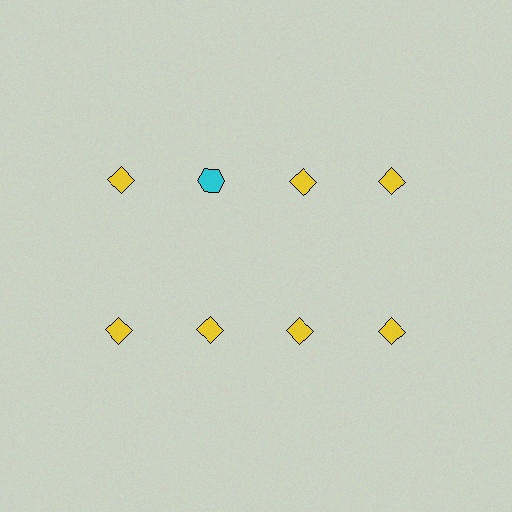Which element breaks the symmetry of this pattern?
The cyan hexagon in the top row, second from left column breaks the symmetry. All other shapes are yellow diamonds.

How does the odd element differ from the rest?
It differs in both color (cyan instead of yellow) and shape (hexagon instead of diamond).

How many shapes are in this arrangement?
There are 8 shapes arranged in a grid pattern.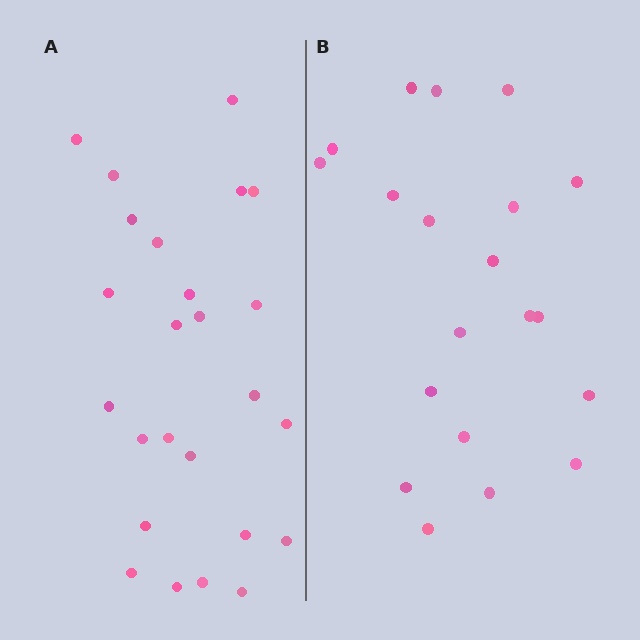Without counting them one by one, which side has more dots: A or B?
Region A (the left region) has more dots.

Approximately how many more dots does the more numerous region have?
Region A has about 5 more dots than region B.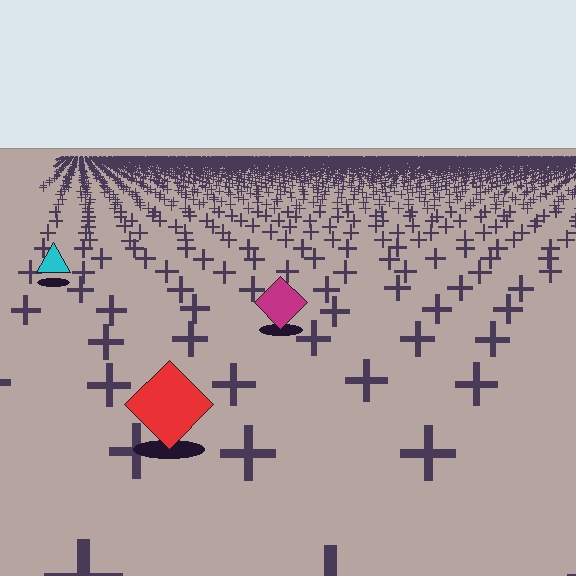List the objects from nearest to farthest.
From nearest to farthest: the red diamond, the magenta diamond, the cyan triangle.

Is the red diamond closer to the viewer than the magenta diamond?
Yes. The red diamond is closer — you can tell from the texture gradient: the ground texture is coarser near it.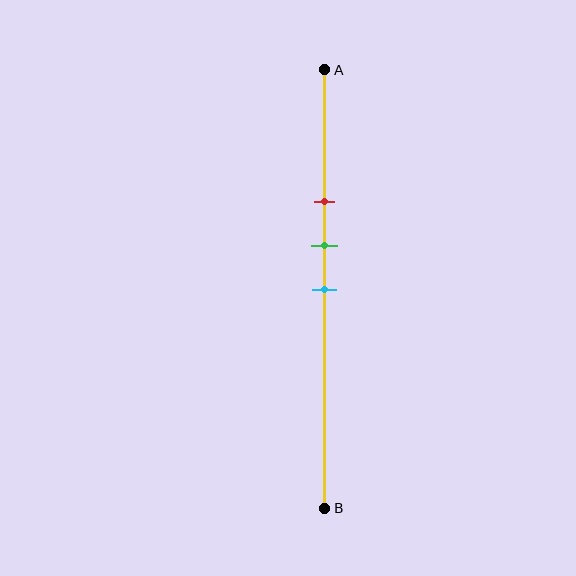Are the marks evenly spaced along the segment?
Yes, the marks are approximately evenly spaced.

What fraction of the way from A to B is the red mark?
The red mark is approximately 30% (0.3) of the way from A to B.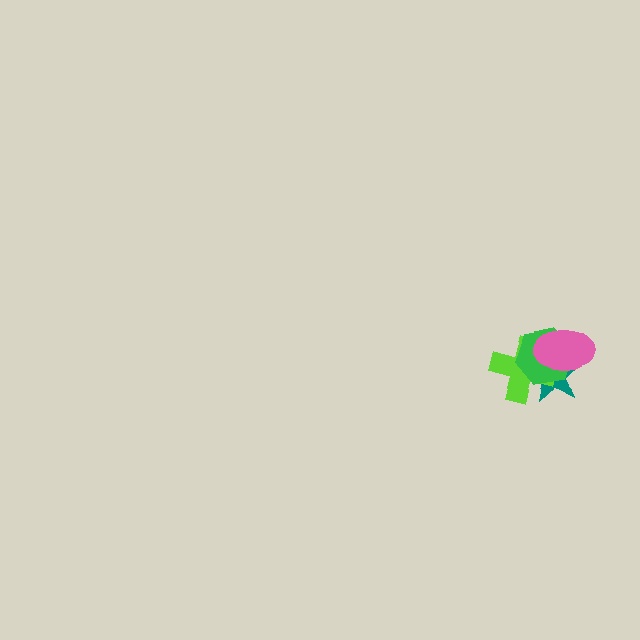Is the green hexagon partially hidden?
Yes, it is partially covered by another shape.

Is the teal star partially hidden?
Yes, it is partially covered by another shape.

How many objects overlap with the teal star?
3 objects overlap with the teal star.